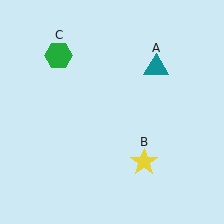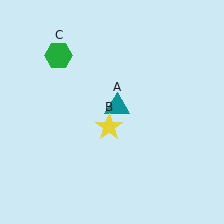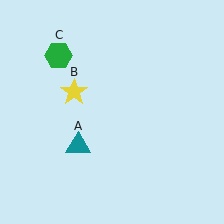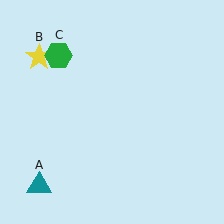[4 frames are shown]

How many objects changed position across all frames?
2 objects changed position: teal triangle (object A), yellow star (object B).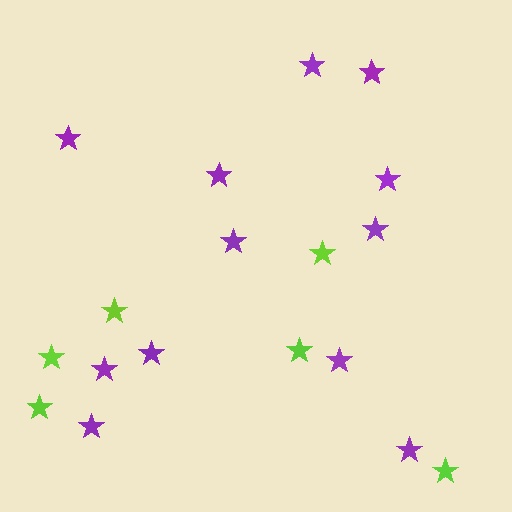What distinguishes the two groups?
There are 2 groups: one group of purple stars (12) and one group of lime stars (6).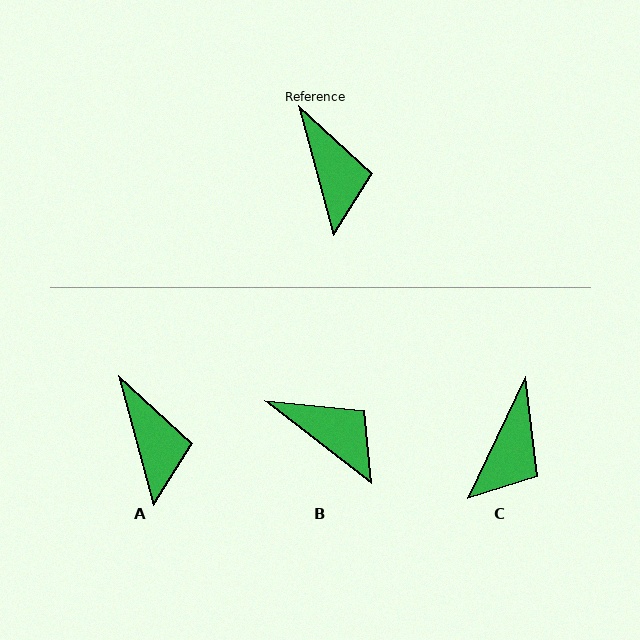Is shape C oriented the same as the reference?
No, it is off by about 40 degrees.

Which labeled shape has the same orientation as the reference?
A.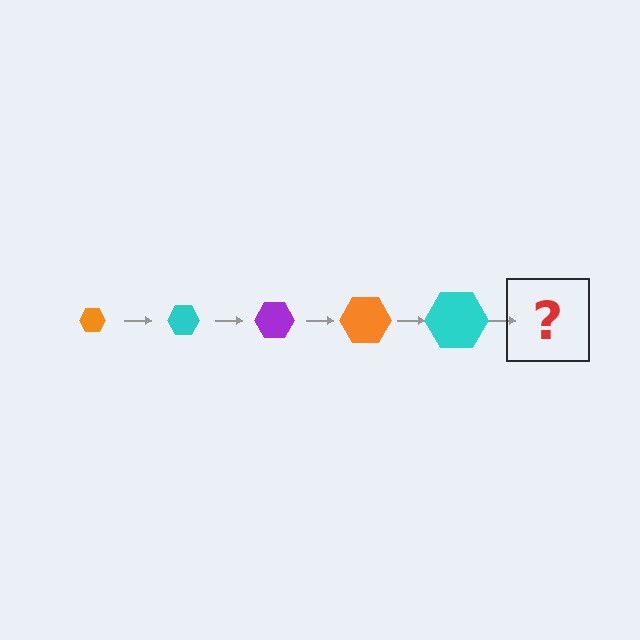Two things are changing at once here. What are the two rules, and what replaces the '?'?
The two rules are that the hexagon grows larger each step and the color cycles through orange, cyan, and purple. The '?' should be a purple hexagon, larger than the previous one.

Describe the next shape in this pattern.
It should be a purple hexagon, larger than the previous one.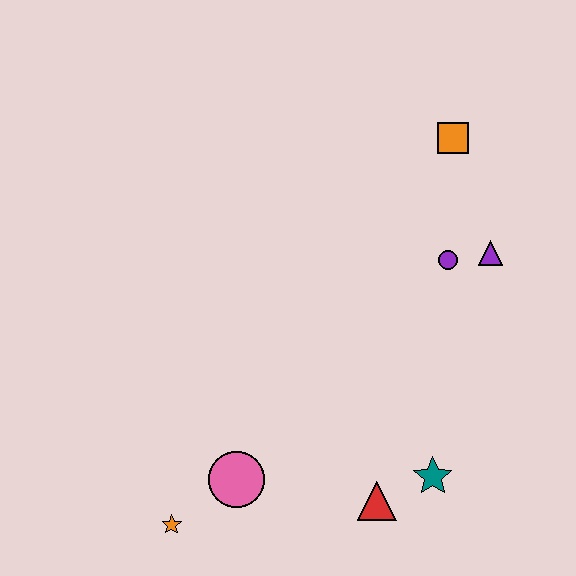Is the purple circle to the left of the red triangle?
No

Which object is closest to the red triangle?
The teal star is closest to the red triangle.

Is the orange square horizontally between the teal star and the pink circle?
No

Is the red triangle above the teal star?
No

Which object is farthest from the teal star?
The orange square is farthest from the teal star.